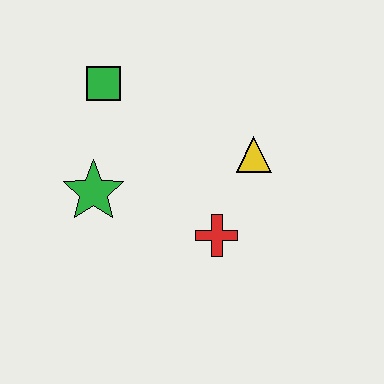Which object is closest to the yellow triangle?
The red cross is closest to the yellow triangle.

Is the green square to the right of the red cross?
No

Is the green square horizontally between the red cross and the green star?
Yes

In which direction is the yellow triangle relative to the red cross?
The yellow triangle is above the red cross.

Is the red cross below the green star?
Yes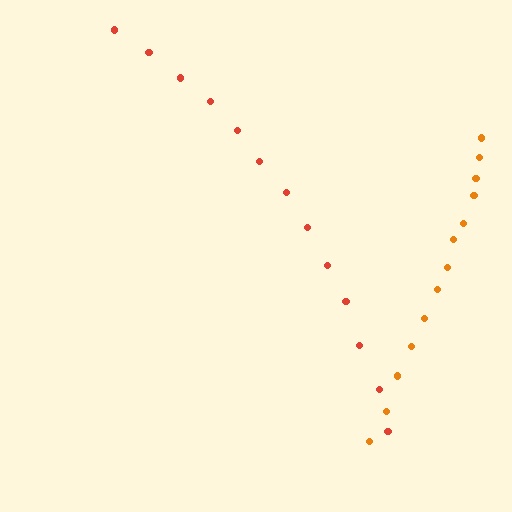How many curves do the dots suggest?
There are 2 distinct paths.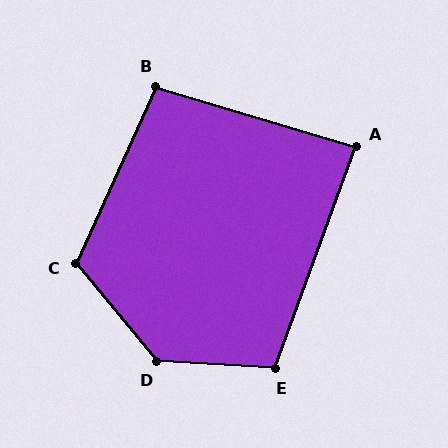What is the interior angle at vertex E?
Approximately 107 degrees (obtuse).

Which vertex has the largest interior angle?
D, at approximately 133 degrees.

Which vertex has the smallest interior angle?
A, at approximately 87 degrees.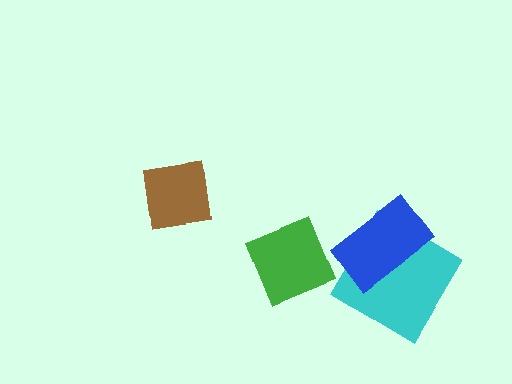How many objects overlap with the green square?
0 objects overlap with the green square.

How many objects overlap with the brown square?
0 objects overlap with the brown square.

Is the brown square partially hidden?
No, no other shape covers it.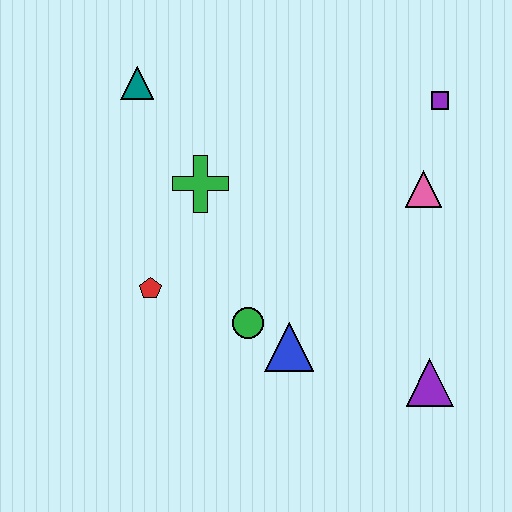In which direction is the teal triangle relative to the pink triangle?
The teal triangle is to the left of the pink triangle.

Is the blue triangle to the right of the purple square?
No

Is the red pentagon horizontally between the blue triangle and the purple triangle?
No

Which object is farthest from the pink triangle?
The teal triangle is farthest from the pink triangle.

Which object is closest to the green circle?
The blue triangle is closest to the green circle.